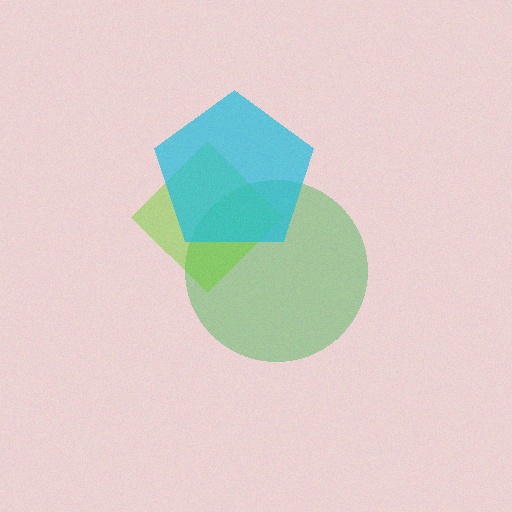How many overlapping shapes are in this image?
There are 3 overlapping shapes in the image.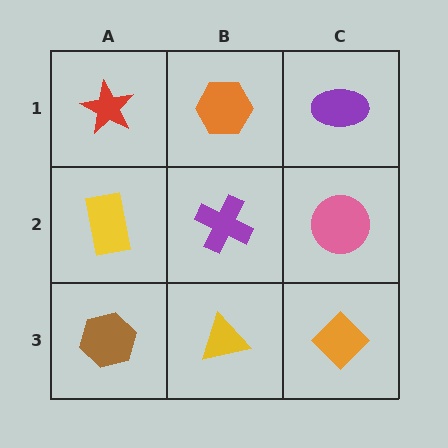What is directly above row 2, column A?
A red star.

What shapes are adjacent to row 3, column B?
A purple cross (row 2, column B), a brown hexagon (row 3, column A), an orange diamond (row 3, column C).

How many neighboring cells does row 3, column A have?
2.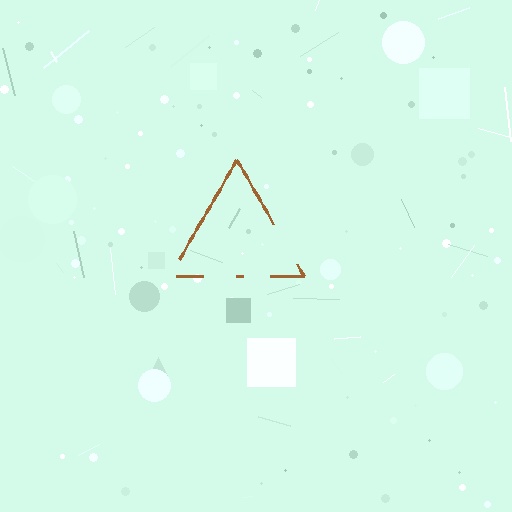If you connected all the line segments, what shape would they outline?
They would outline a triangle.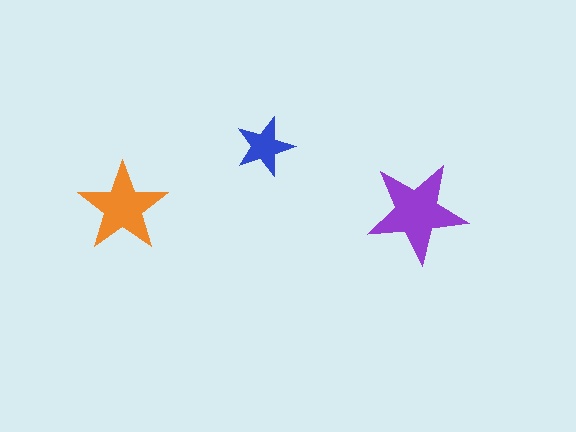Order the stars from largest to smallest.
the purple one, the orange one, the blue one.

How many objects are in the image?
There are 3 objects in the image.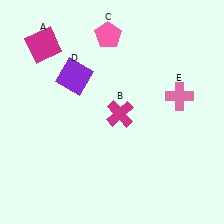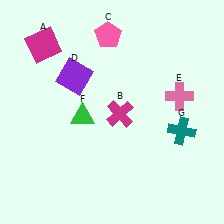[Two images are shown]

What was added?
A green triangle (F), a teal cross (G) were added in Image 2.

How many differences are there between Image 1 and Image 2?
There are 2 differences between the two images.